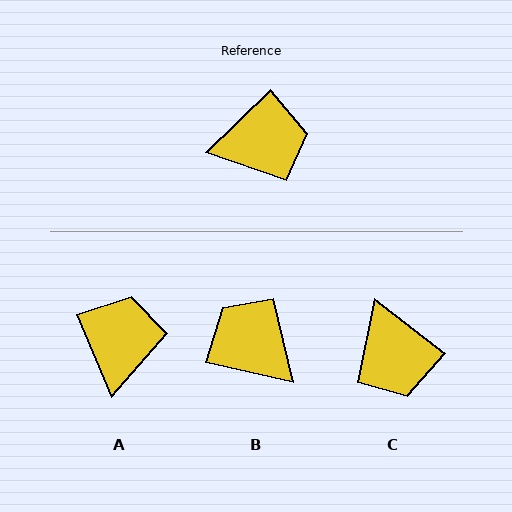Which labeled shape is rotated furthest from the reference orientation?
B, about 123 degrees away.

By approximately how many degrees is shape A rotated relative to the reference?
Approximately 68 degrees counter-clockwise.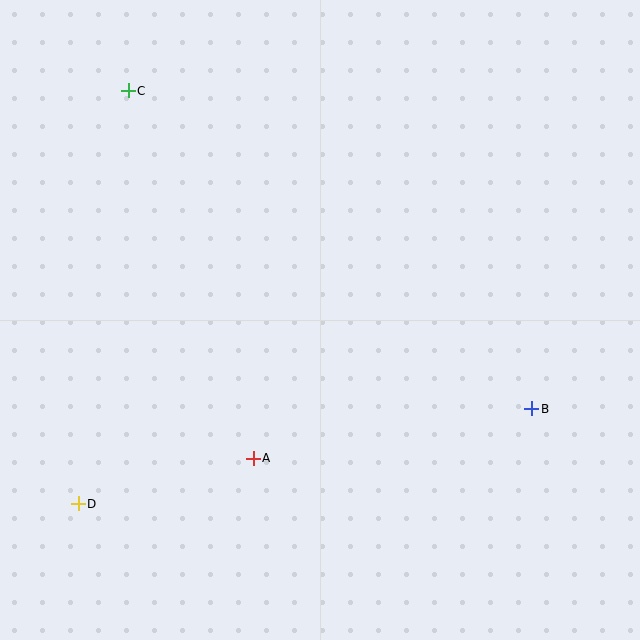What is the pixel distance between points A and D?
The distance between A and D is 181 pixels.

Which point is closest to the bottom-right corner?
Point B is closest to the bottom-right corner.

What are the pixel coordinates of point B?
Point B is at (532, 409).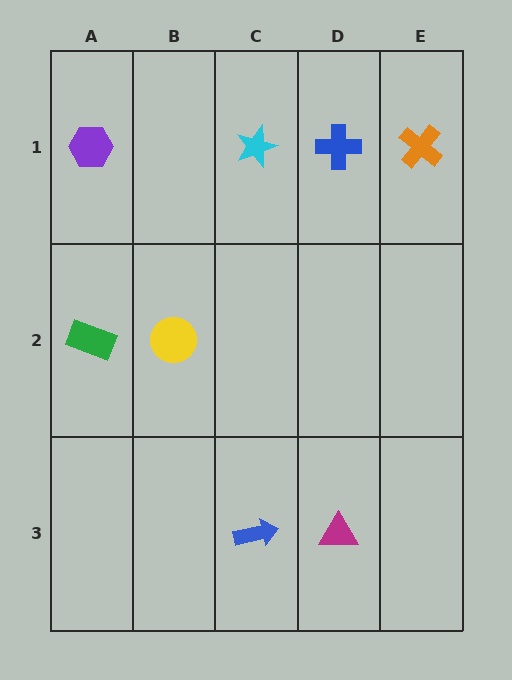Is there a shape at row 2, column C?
No, that cell is empty.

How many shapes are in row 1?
4 shapes.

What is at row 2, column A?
A green rectangle.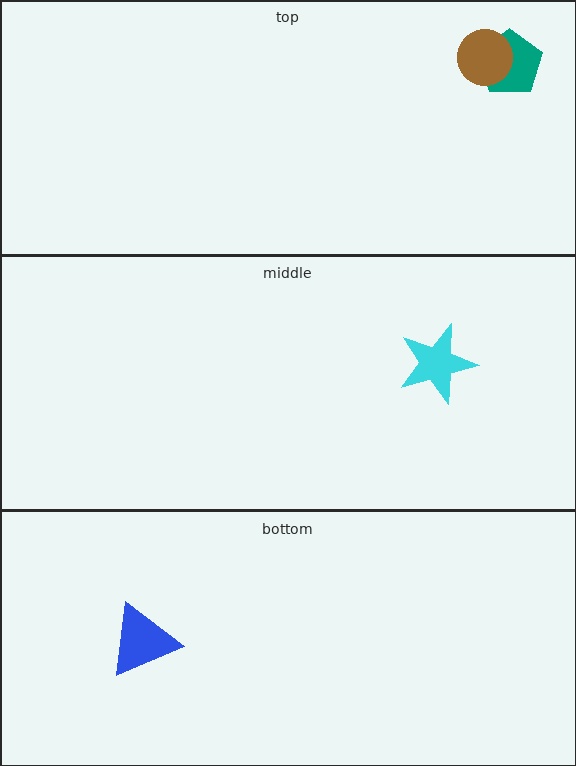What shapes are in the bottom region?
The blue triangle.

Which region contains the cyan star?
The middle region.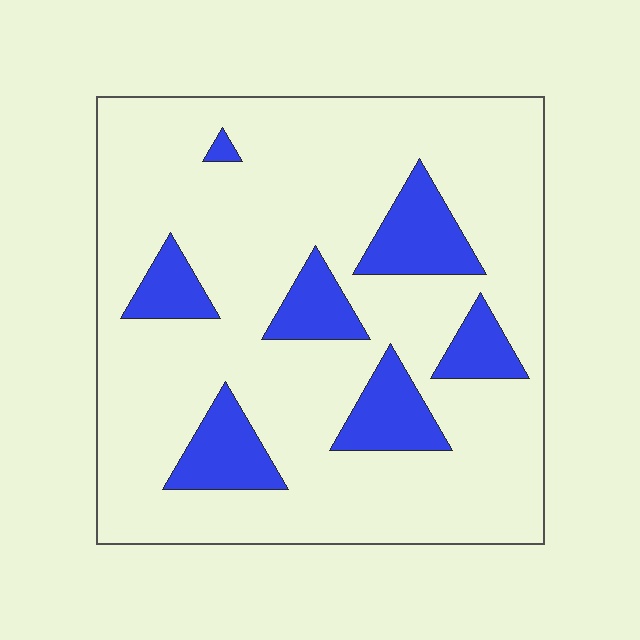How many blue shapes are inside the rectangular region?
7.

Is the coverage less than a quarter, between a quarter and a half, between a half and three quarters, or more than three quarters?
Less than a quarter.